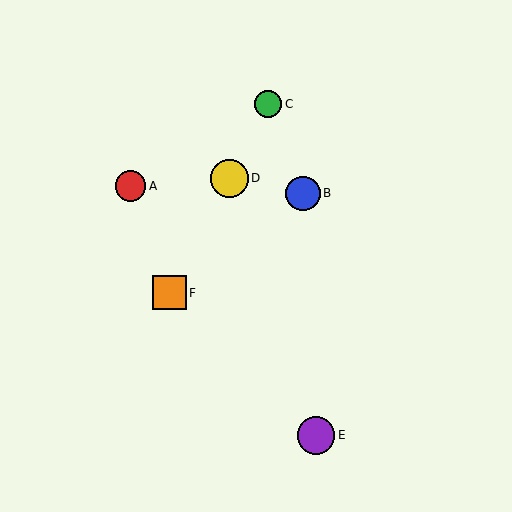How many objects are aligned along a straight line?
3 objects (C, D, F) are aligned along a straight line.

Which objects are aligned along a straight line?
Objects C, D, F are aligned along a straight line.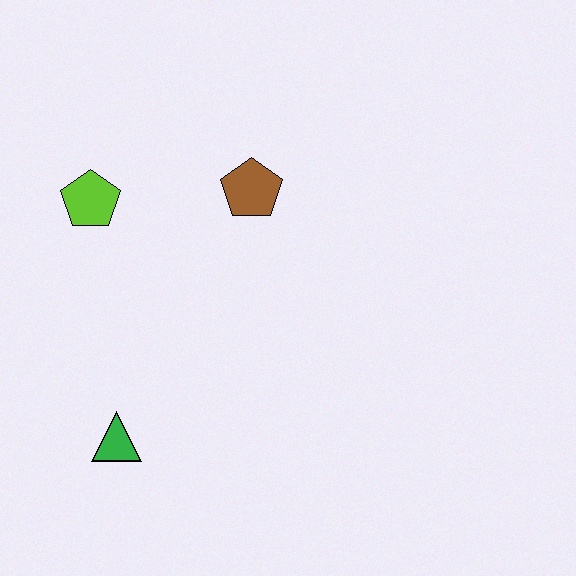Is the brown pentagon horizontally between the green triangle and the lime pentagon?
No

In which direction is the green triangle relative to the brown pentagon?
The green triangle is below the brown pentagon.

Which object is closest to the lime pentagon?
The brown pentagon is closest to the lime pentagon.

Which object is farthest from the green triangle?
The brown pentagon is farthest from the green triangle.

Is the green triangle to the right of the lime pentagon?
Yes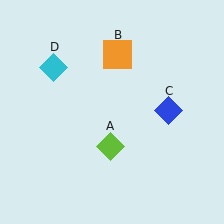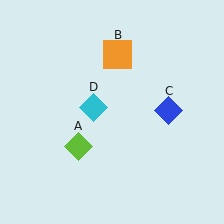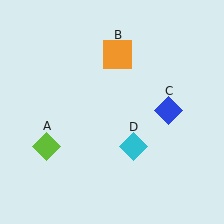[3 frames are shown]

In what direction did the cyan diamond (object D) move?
The cyan diamond (object D) moved down and to the right.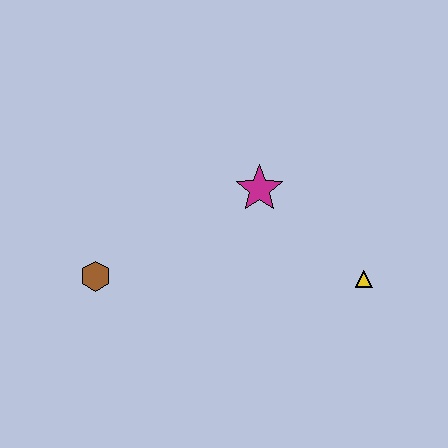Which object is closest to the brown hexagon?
The magenta star is closest to the brown hexagon.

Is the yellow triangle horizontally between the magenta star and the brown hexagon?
No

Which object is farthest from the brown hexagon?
The yellow triangle is farthest from the brown hexagon.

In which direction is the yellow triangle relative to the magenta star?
The yellow triangle is to the right of the magenta star.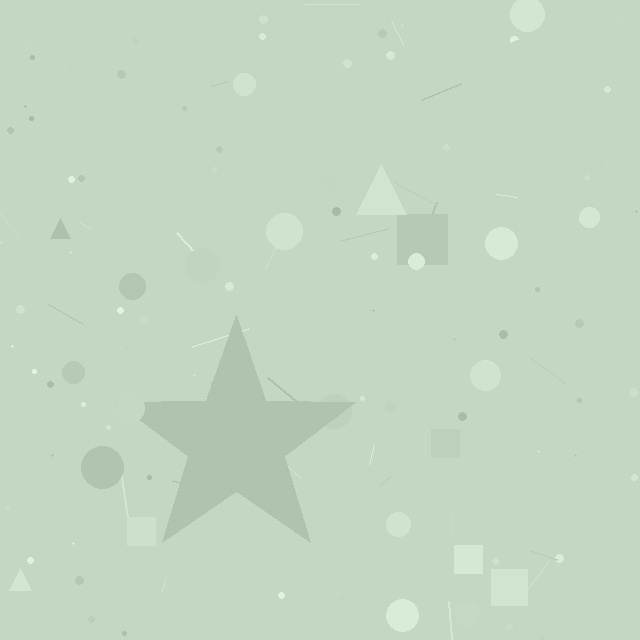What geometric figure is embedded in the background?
A star is embedded in the background.